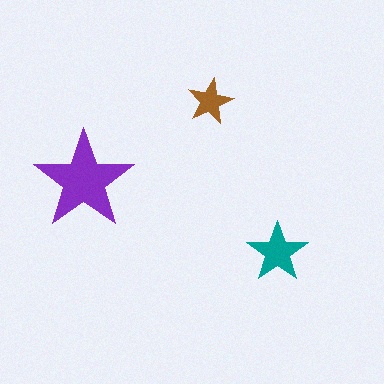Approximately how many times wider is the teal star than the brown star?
About 1.5 times wider.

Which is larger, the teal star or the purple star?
The purple one.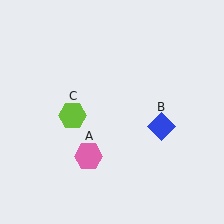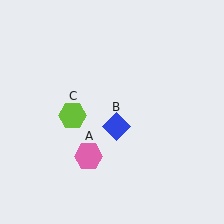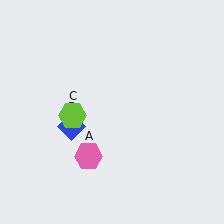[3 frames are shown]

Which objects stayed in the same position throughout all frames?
Pink hexagon (object A) and lime hexagon (object C) remained stationary.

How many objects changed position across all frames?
1 object changed position: blue diamond (object B).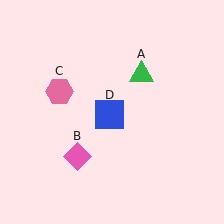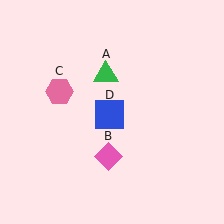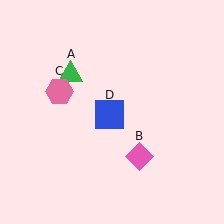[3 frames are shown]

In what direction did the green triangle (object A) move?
The green triangle (object A) moved left.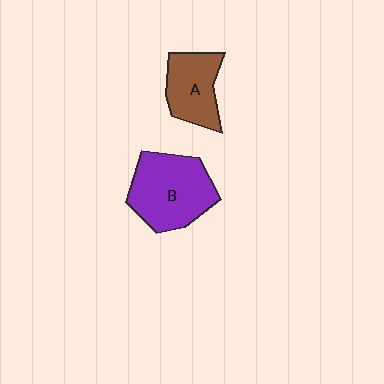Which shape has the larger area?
Shape B (purple).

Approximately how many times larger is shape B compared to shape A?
Approximately 1.5 times.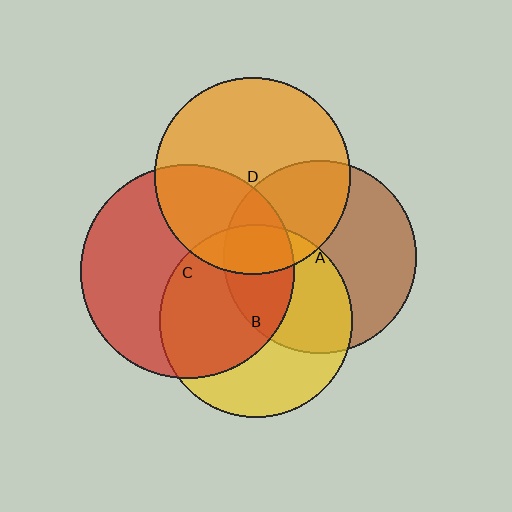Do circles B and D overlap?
Yes.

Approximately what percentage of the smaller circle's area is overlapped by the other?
Approximately 15%.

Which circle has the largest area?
Circle C (red).